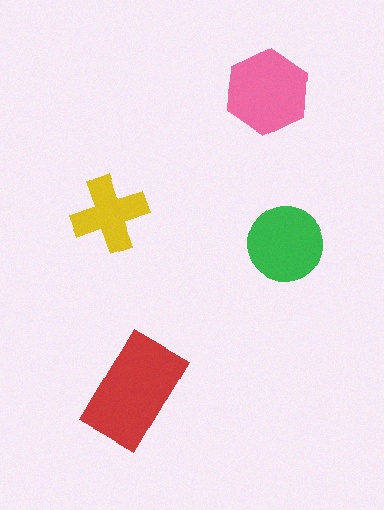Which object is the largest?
The red rectangle.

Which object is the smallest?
The yellow cross.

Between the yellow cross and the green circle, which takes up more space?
The green circle.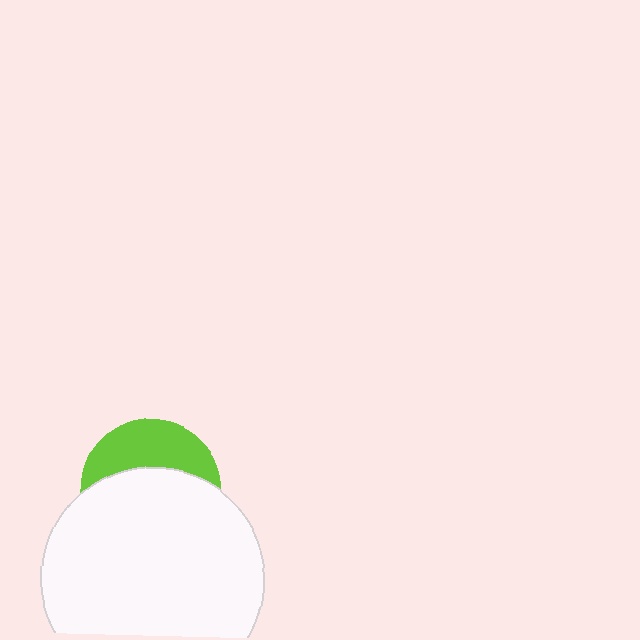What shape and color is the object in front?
The object in front is a white circle.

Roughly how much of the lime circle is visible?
A small part of it is visible (roughly 37%).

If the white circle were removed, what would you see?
You would see the complete lime circle.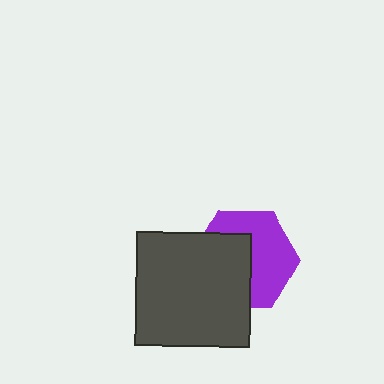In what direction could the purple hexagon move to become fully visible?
The purple hexagon could move toward the upper-right. That would shift it out from behind the dark gray square entirely.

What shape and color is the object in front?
The object in front is a dark gray square.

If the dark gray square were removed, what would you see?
You would see the complete purple hexagon.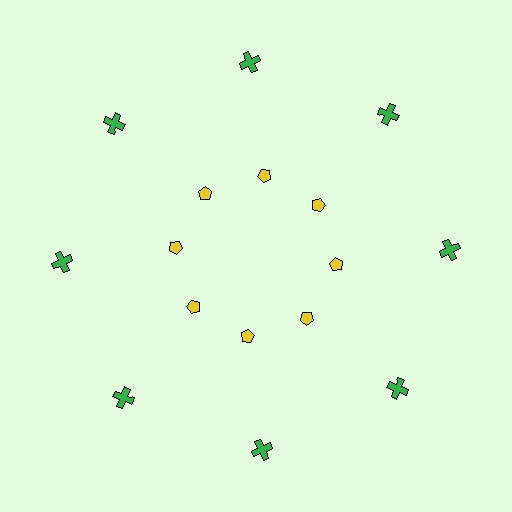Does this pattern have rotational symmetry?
Yes, this pattern has 8-fold rotational symmetry. It looks the same after rotating 45 degrees around the center.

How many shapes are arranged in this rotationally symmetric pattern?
There are 16 shapes, arranged in 8 groups of 2.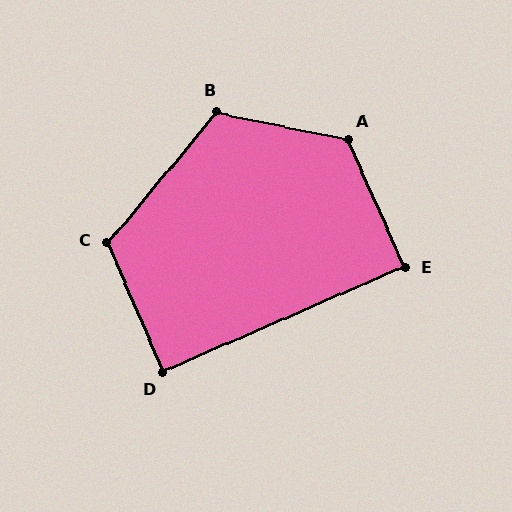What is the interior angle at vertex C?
Approximately 117 degrees (obtuse).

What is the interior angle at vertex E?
Approximately 90 degrees (approximately right).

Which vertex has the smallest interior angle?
D, at approximately 89 degrees.